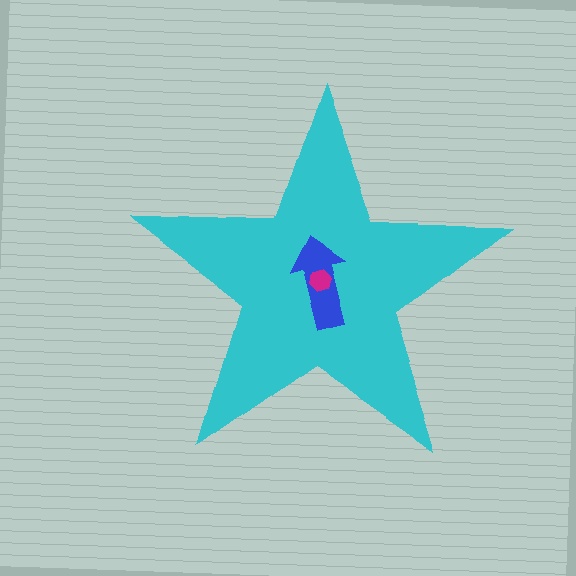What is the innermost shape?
The magenta hexagon.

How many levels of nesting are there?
3.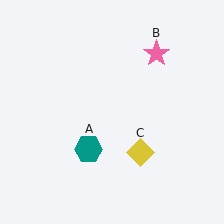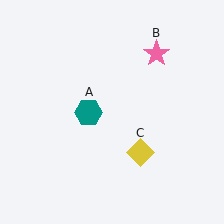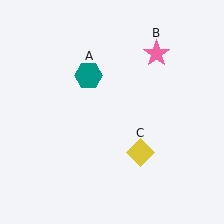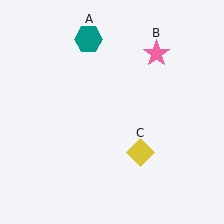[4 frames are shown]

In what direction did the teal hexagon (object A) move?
The teal hexagon (object A) moved up.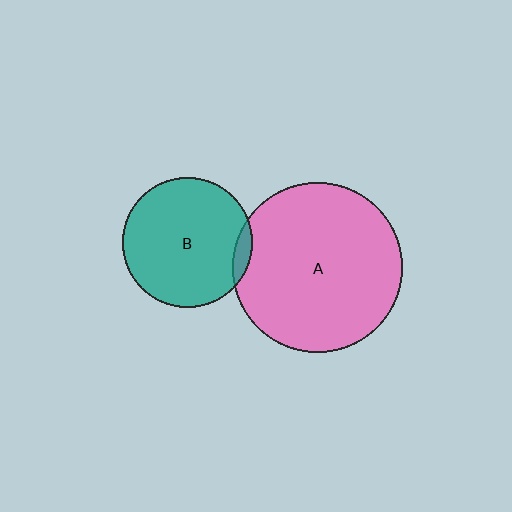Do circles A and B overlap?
Yes.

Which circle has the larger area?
Circle A (pink).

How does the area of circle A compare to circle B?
Approximately 1.7 times.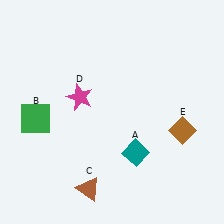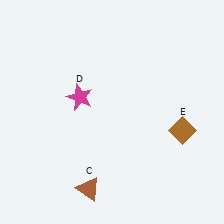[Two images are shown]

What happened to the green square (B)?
The green square (B) was removed in Image 2. It was in the bottom-left area of Image 1.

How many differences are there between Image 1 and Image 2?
There are 2 differences between the two images.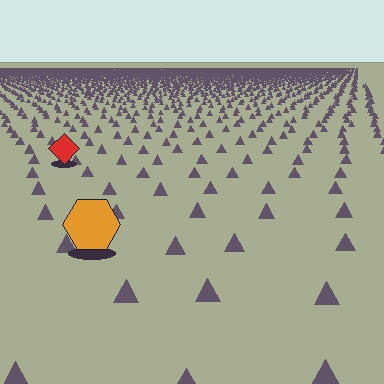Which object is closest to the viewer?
The orange hexagon is closest. The texture marks near it are larger and more spread out.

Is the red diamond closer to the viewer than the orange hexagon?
No. The orange hexagon is closer — you can tell from the texture gradient: the ground texture is coarser near it.